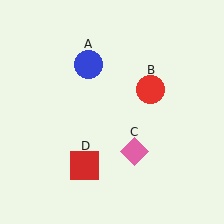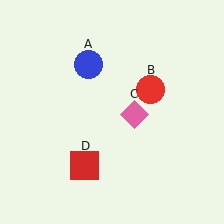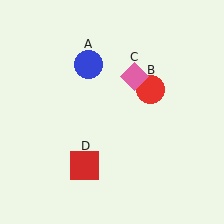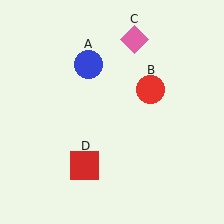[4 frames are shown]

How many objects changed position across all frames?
1 object changed position: pink diamond (object C).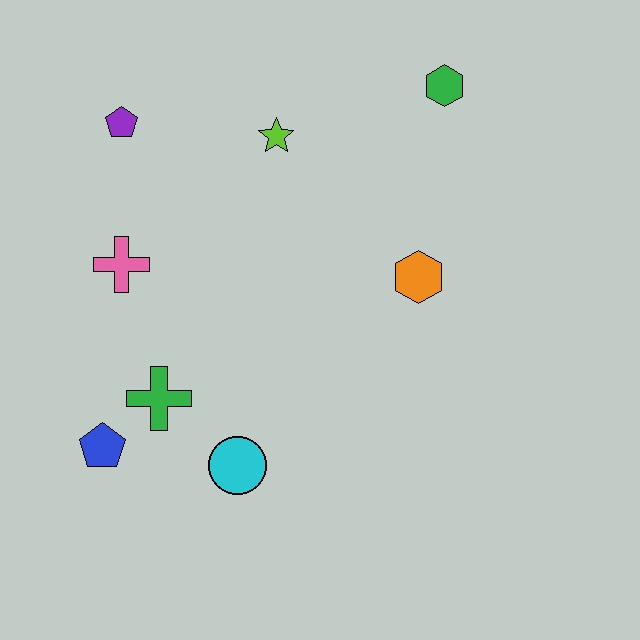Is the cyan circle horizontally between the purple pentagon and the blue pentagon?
No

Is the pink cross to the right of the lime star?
No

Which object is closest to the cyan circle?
The green cross is closest to the cyan circle.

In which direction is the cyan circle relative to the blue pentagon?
The cyan circle is to the right of the blue pentagon.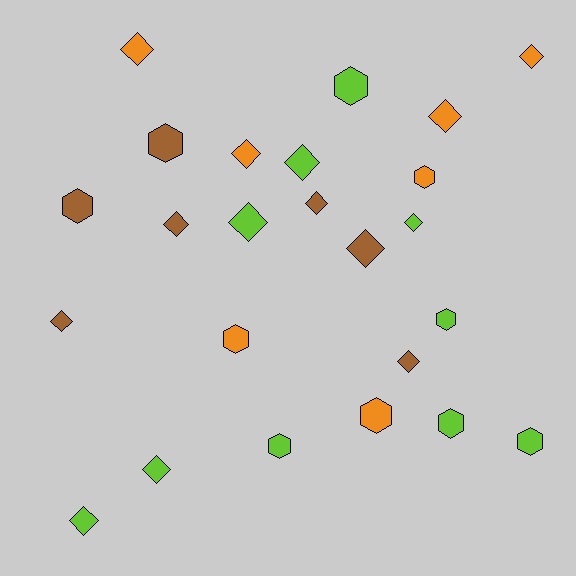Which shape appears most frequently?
Diamond, with 14 objects.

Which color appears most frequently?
Lime, with 10 objects.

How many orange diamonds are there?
There are 4 orange diamonds.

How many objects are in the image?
There are 24 objects.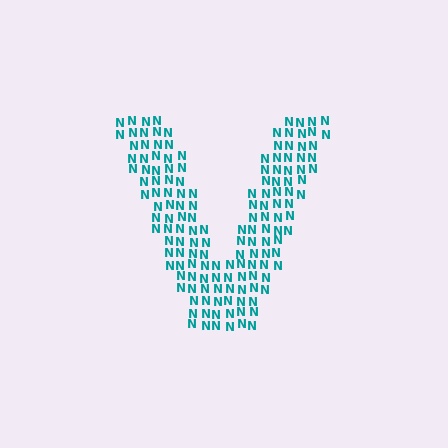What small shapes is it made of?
It is made of small letter N's.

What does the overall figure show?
The overall figure shows the letter V.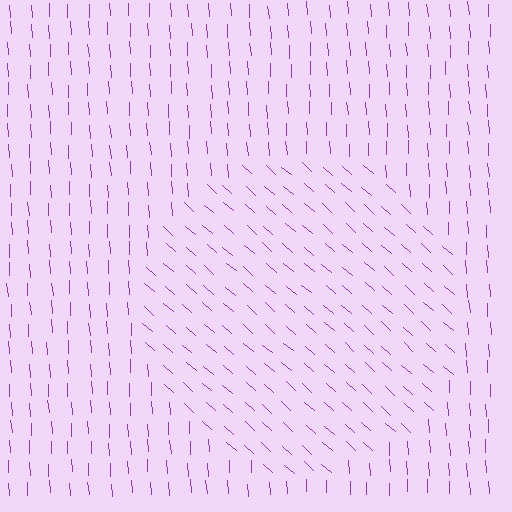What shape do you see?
I see a circle.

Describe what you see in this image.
The image is filled with small purple line segments. A circle region in the image has lines oriented differently from the surrounding lines, creating a visible texture boundary.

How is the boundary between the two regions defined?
The boundary is defined purely by a change in line orientation (approximately 45 degrees difference). All lines are the same color and thickness.